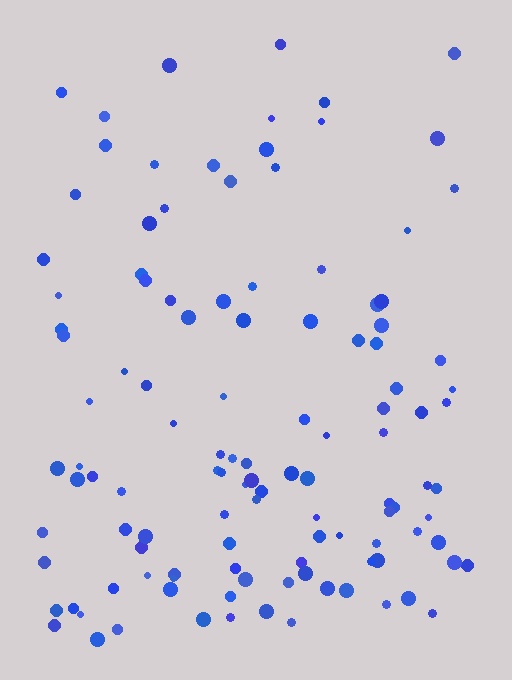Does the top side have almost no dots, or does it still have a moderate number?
Still a moderate number, just noticeably fewer than the bottom.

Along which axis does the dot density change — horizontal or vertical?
Vertical.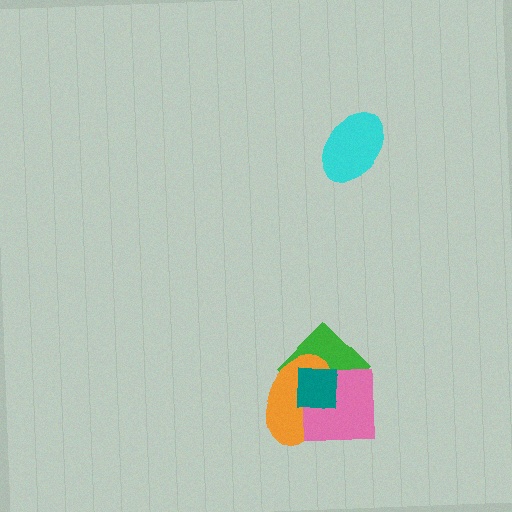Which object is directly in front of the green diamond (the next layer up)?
The orange ellipse is directly in front of the green diamond.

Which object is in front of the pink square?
The teal square is in front of the pink square.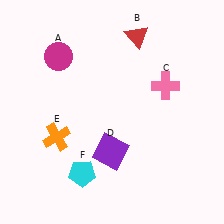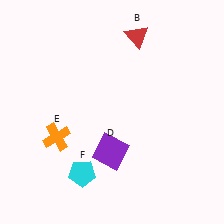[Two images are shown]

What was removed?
The pink cross (C), the magenta circle (A) were removed in Image 2.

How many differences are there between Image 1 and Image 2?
There are 2 differences between the two images.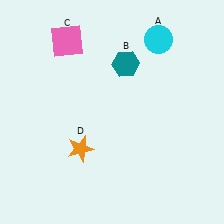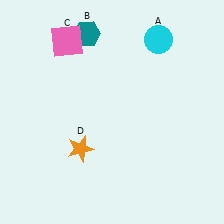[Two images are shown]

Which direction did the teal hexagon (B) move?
The teal hexagon (B) moved left.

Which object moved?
The teal hexagon (B) moved left.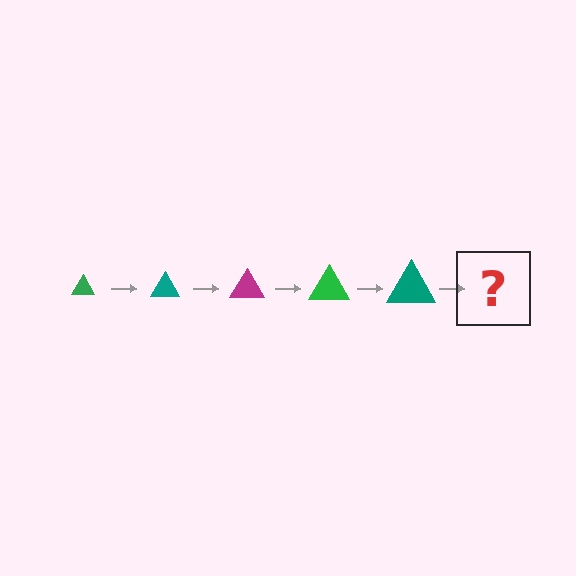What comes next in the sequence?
The next element should be a magenta triangle, larger than the previous one.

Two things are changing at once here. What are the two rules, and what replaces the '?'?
The two rules are that the triangle grows larger each step and the color cycles through green, teal, and magenta. The '?' should be a magenta triangle, larger than the previous one.